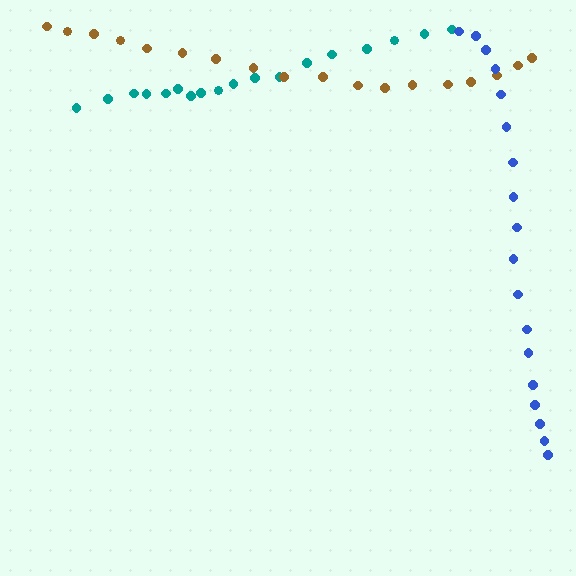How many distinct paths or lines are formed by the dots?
There are 3 distinct paths.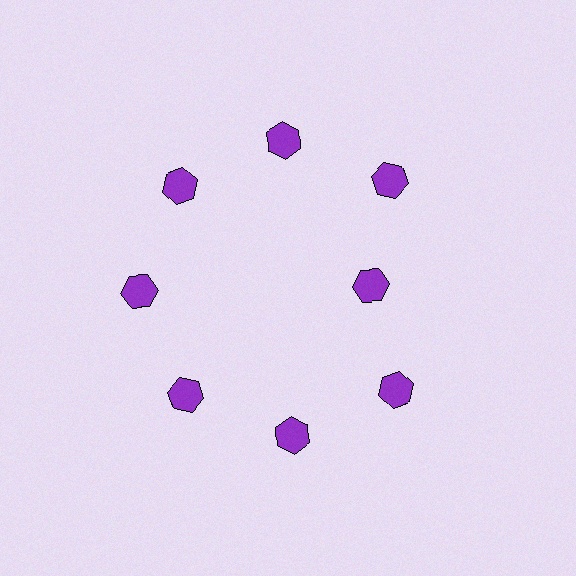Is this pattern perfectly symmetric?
No. The 8 purple hexagons are arranged in a ring, but one element near the 3 o'clock position is pulled inward toward the center, breaking the 8-fold rotational symmetry.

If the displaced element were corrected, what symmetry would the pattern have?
It would have 8-fold rotational symmetry — the pattern would map onto itself every 45 degrees.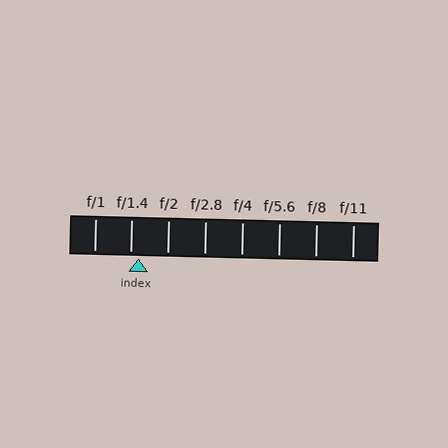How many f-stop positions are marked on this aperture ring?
There are 8 f-stop positions marked.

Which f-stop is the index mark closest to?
The index mark is closest to f/1.4.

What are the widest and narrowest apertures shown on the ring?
The widest aperture shown is f/1 and the narrowest is f/11.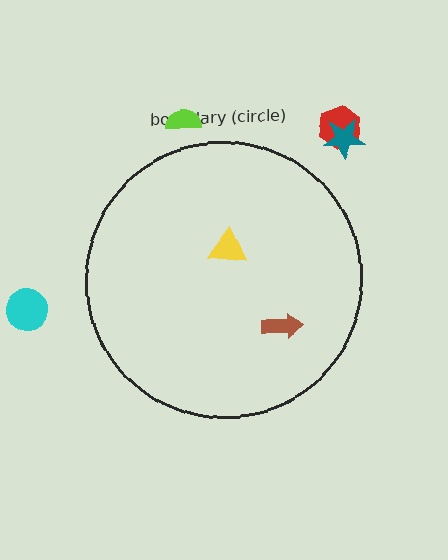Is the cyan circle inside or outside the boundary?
Outside.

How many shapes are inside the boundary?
2 inside, 4 outside.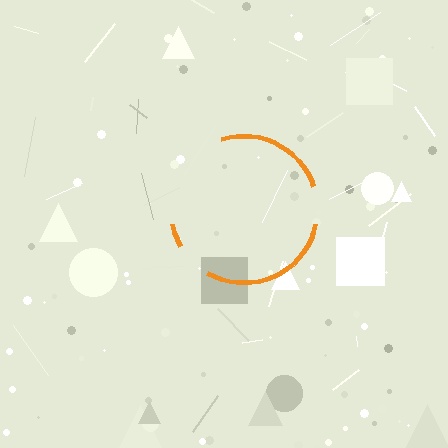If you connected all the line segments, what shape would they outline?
They would outline a circle.